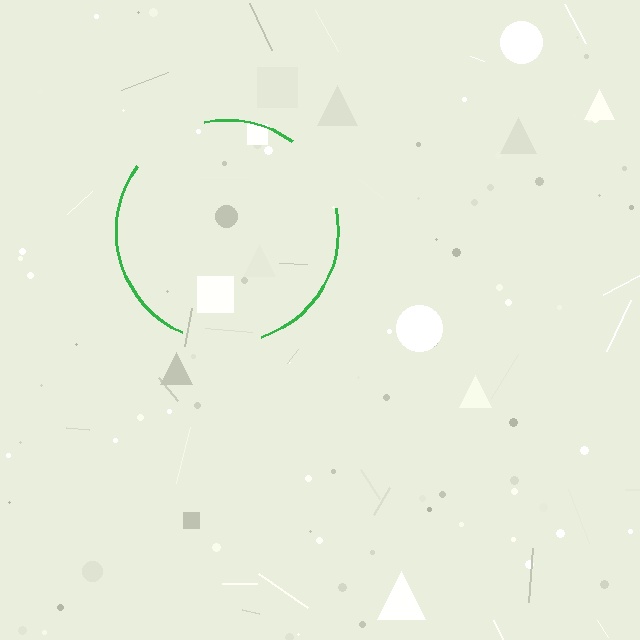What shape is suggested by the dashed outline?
The dashed outline suggests a circle.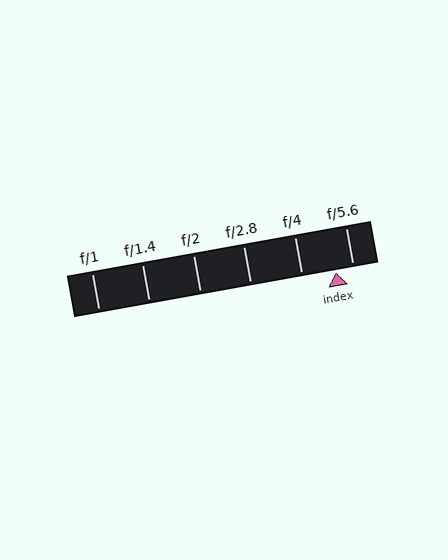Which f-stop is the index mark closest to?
The index mark is closest to f/5.6.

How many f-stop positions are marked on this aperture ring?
There are 6 f-stop positions marked.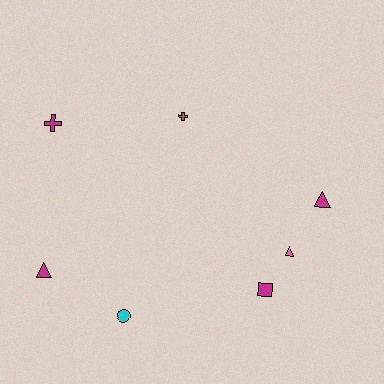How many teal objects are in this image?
There are no teal objects.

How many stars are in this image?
There are no stars.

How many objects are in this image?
There are 7 objects.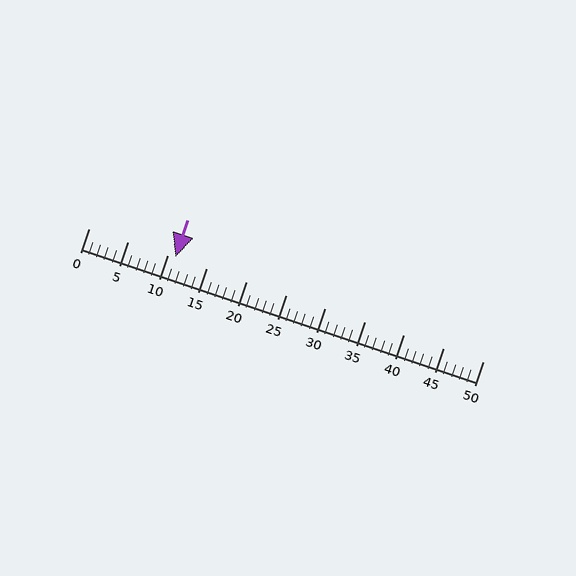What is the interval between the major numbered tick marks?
The major tick marks are spaced 5 units apart.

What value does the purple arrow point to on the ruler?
The purple arrow points to approximately 11.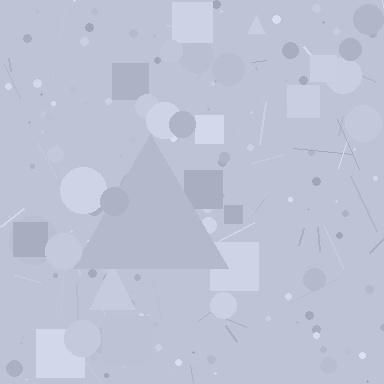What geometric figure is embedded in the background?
A triangle is embedded in the background.